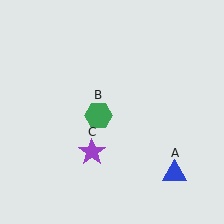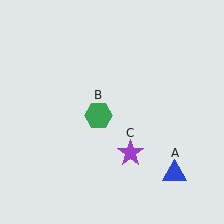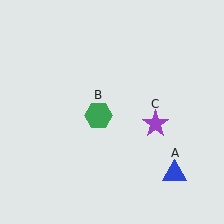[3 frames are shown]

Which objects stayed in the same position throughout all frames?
Blue triangle (object A) and green hexagon (object B) remained stationary.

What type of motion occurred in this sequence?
The purple star (object C) rotated counterclockwise around the center of the scene.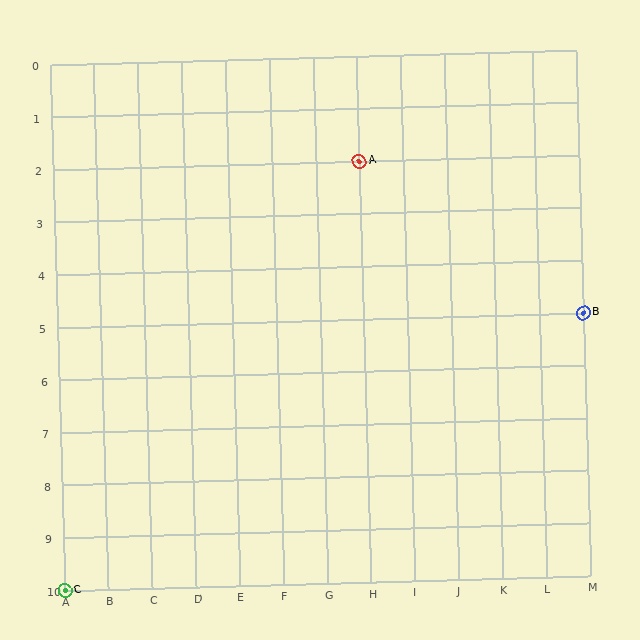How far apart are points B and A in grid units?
Points B and A are 5 columns and 3 rows apart (about 5.8 grid units diagonally).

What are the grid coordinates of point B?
Point B is at grid coordinates (M, 5).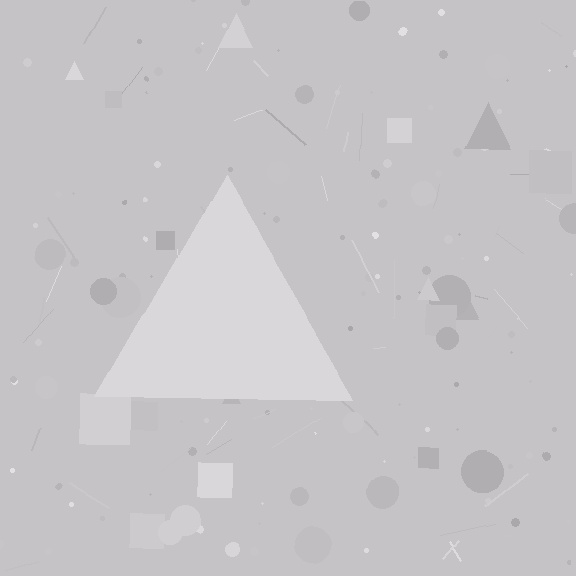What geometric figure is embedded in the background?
A triangle is embedded in the background.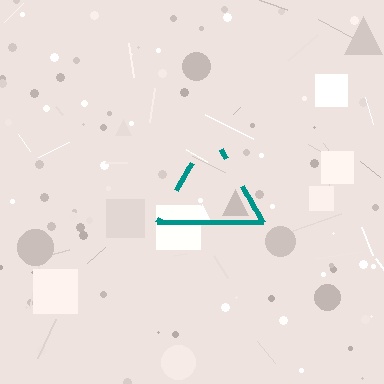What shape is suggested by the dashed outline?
The dashed outline suggests a triangle.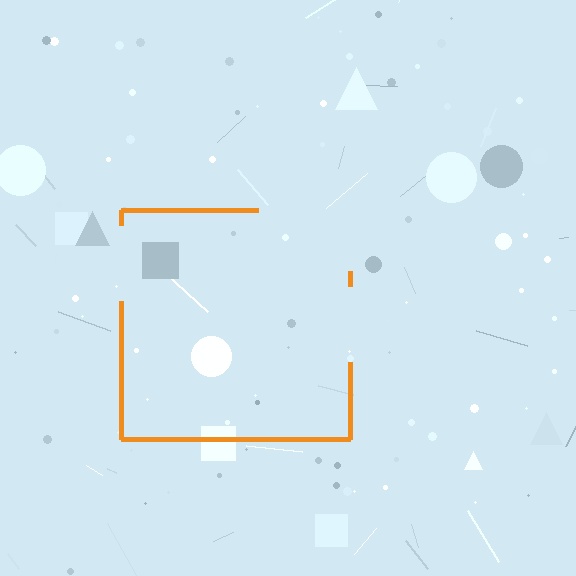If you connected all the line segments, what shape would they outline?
They would outline a square.